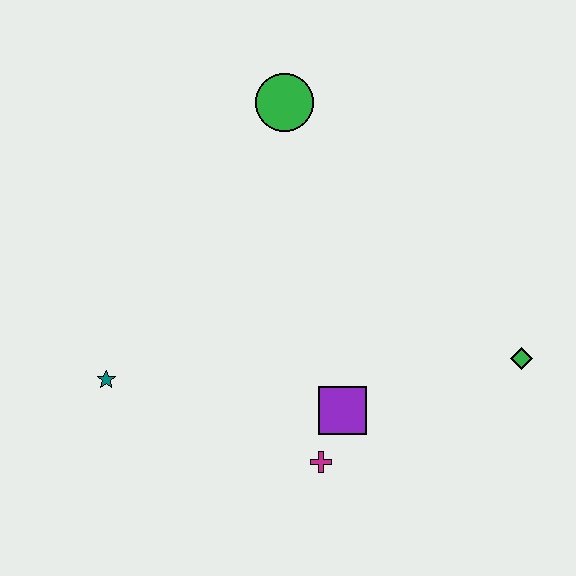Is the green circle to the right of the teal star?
Yes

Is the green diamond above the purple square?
Yes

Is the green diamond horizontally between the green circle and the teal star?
No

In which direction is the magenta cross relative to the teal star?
The magenta cross is to the right of the teal star.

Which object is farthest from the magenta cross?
The green circle is farthest from the magenta cross.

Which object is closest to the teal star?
The magenta cross is closest to the teal star.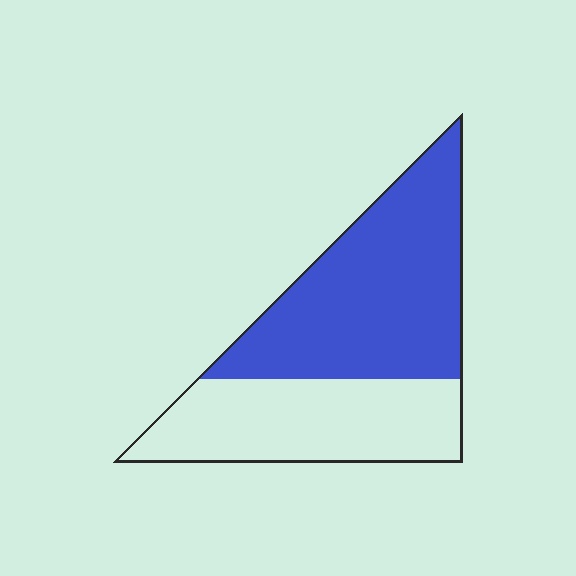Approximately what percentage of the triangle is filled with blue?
Approximately 60%.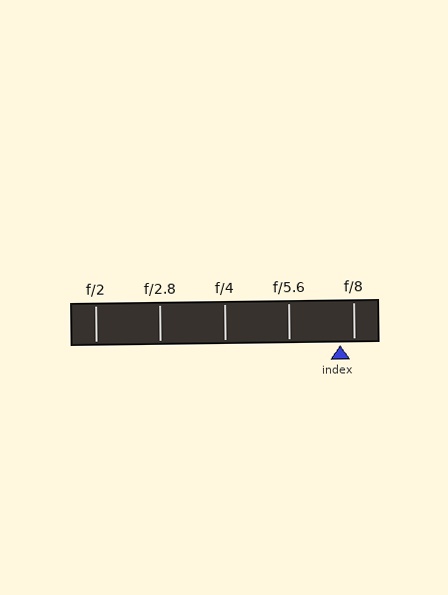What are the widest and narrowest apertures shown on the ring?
The widest aperture shown is f/2 and the narrowest is f/8.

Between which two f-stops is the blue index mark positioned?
The index mark is between f/5.6 and f/8.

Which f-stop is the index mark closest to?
The index mark is closest to f/8.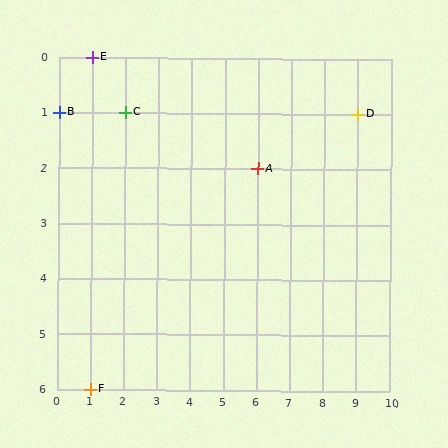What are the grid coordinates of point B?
Point B is at grid coordinates (0, 1).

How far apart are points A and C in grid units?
Points A and C are 4 columns and 1 row apart (about 4.1 grid units diagonally).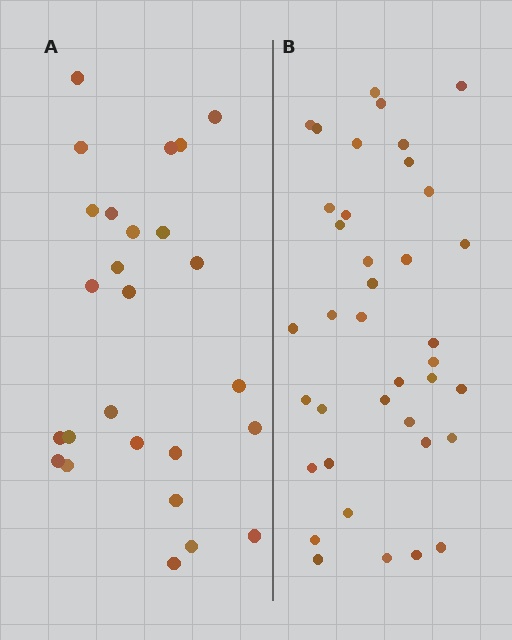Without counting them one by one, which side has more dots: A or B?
Region B (the right region) has more dots.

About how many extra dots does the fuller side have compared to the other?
Region B has roughly 12 or so more dots than region A.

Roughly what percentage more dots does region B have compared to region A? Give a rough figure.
About 45% more.